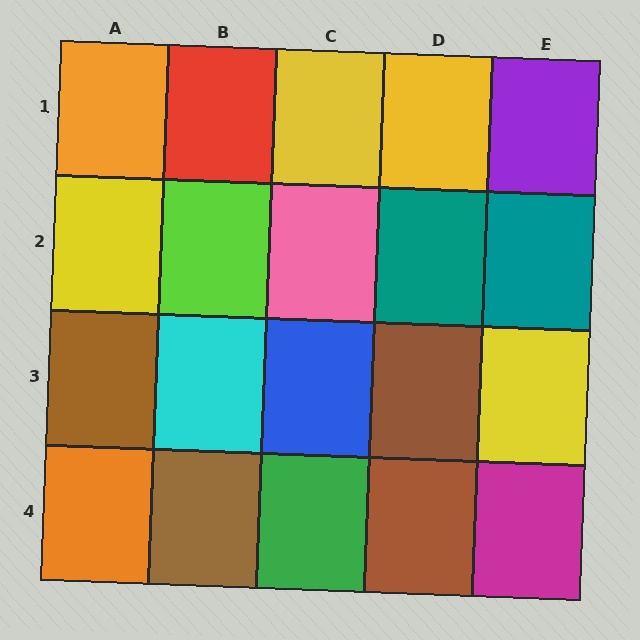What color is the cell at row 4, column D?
Brown.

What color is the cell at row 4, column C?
Green.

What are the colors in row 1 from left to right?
Orange, red, yellow, yellow, purple.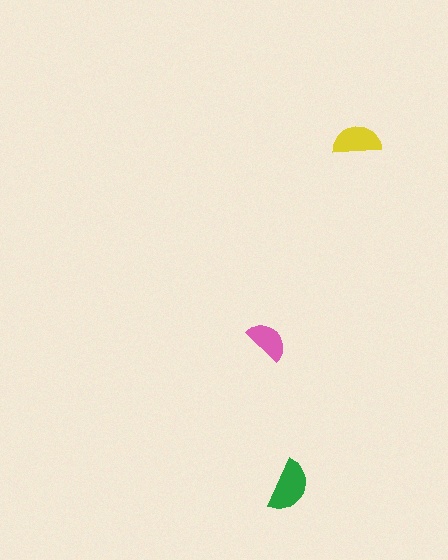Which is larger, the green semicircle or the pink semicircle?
The green one.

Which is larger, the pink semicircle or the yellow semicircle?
The yellow one.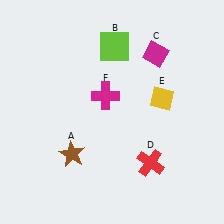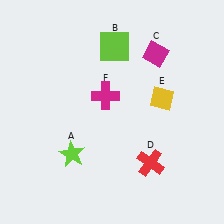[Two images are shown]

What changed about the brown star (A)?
In Image 1, A is brown. In Image 2, it changed to lime.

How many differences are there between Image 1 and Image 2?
There is 1 difference between the two images.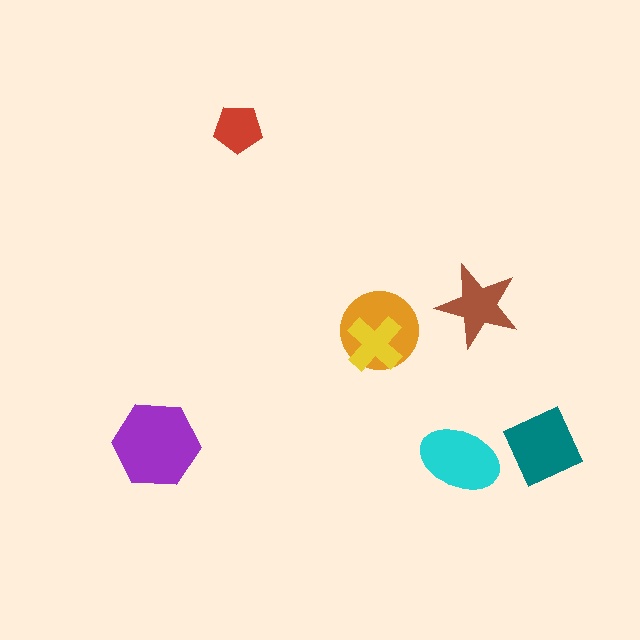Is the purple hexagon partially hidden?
No, no other shape covers it.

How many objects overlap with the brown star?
0 objects overlap with the brown star.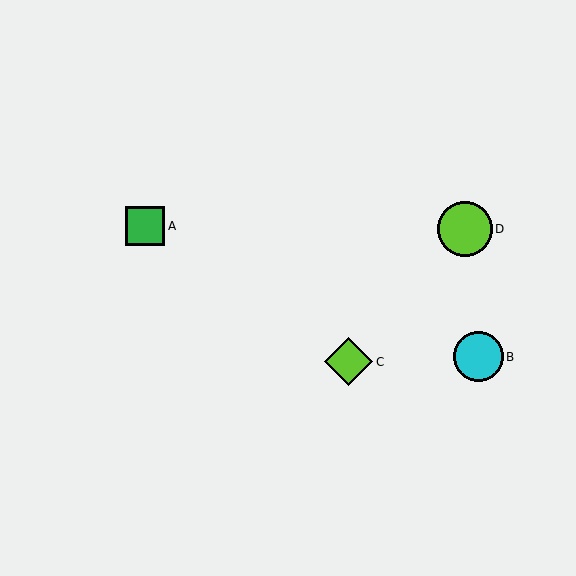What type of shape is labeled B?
Shape B is a cyan circle.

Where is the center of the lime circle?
The center of the lime circle is at (465, 229).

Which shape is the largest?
The lime circle (labeled D) is the largest.